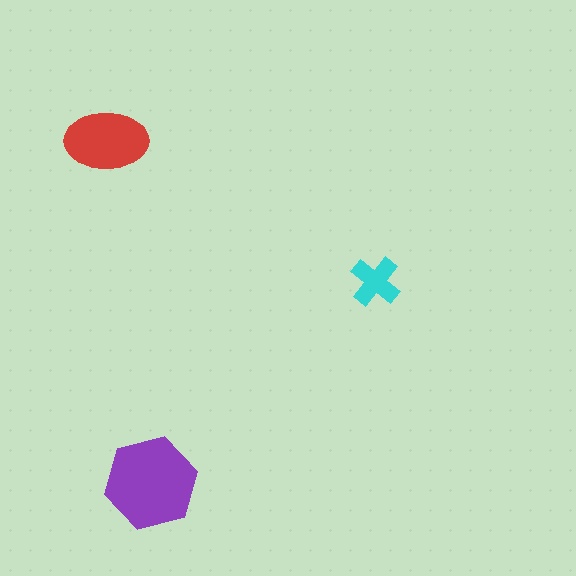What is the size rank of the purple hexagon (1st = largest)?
1st.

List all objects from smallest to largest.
The cyan cross, the red ellipse, the purple hexagon.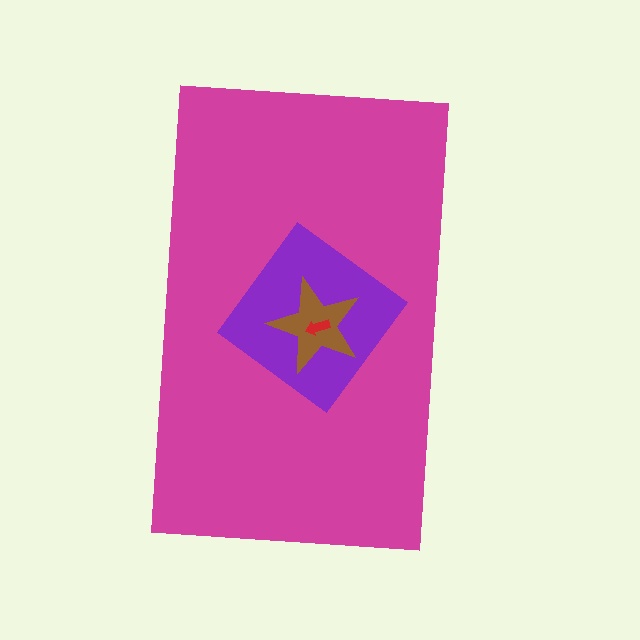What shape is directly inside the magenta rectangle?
The purple diamond.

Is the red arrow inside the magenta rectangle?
Yes.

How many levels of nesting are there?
4.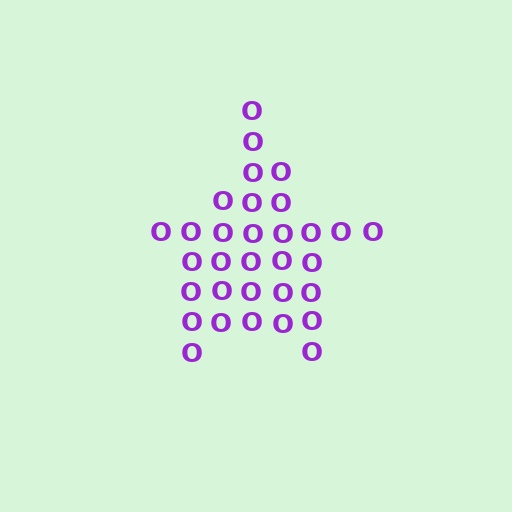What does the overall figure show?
The overall figure shows a star.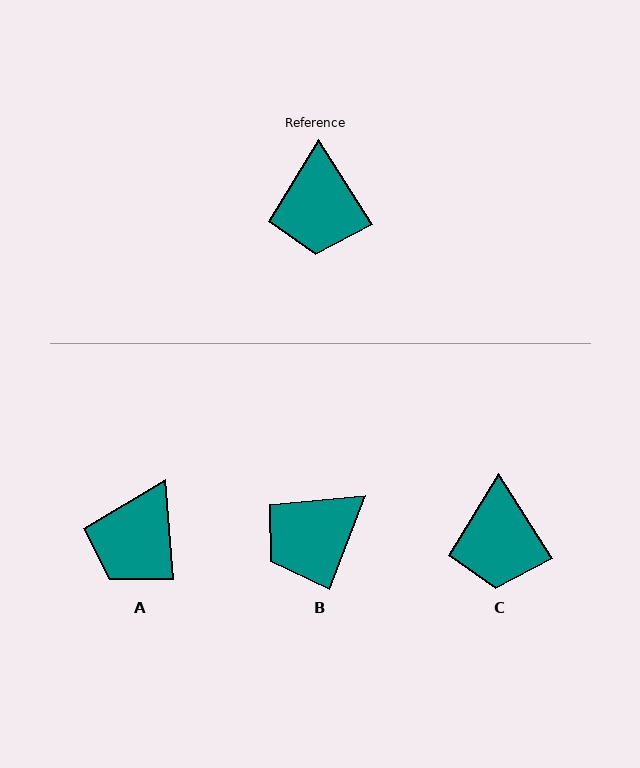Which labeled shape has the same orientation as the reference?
C.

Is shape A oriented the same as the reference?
No, it is off by about 28 degrees.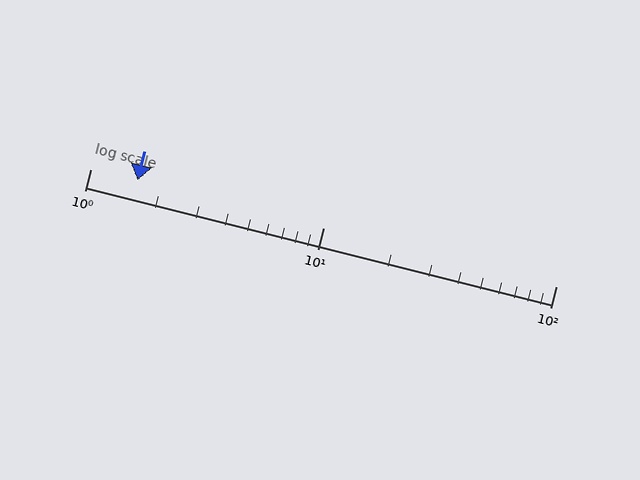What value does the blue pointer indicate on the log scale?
The pointer indicates approximately 1.6.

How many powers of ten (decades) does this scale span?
The scale spans 2 decades, from 1 to 100.